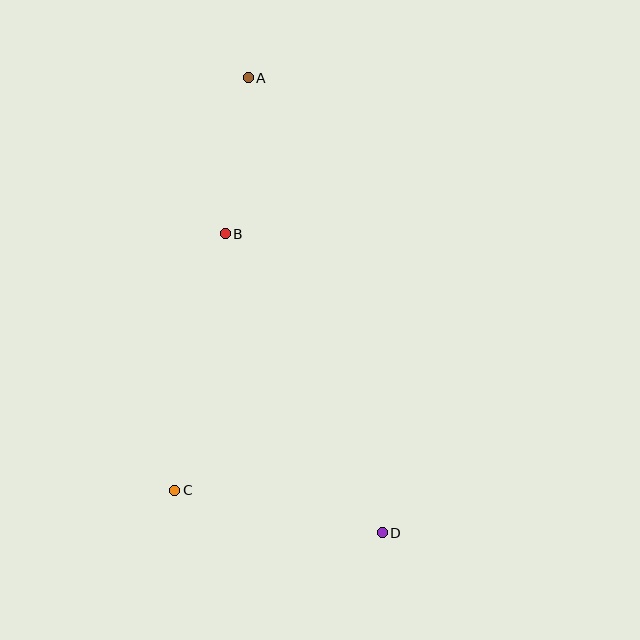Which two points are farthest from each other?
Points A and D are farthest from each other.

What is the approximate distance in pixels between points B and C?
The distance between B and C is approximately 262 pixels.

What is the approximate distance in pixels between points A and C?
The distance between A and C is approximately 419 pixels.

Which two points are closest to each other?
Points A and B are closest to each other.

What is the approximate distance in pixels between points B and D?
The distance between B and D is approximately 338 pixels.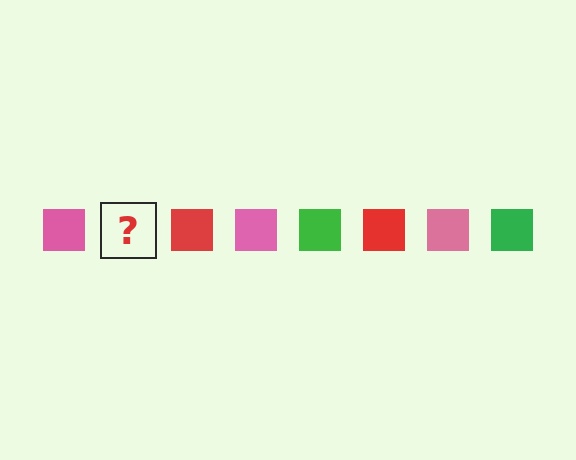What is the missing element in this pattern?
The missing element is a green square.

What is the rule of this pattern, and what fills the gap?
The rule is that the pattern cycles through pink, green, red squares. The gap should be filled with a green square.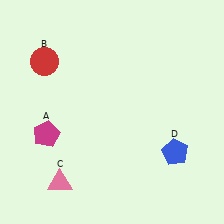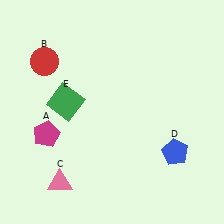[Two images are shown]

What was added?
A green square (E) was added in Image 2.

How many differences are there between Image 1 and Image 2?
There is 1 difference between the two images.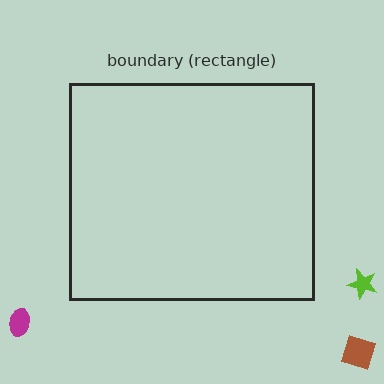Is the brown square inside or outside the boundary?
Outside.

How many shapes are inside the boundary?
0 inside, 3 outside.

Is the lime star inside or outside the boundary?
Outside.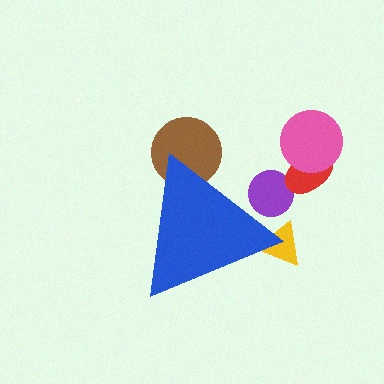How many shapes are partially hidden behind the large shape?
3 shapes are partially hidden.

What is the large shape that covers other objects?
A blue triangle.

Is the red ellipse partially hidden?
No, the red ellipse is fully visible.